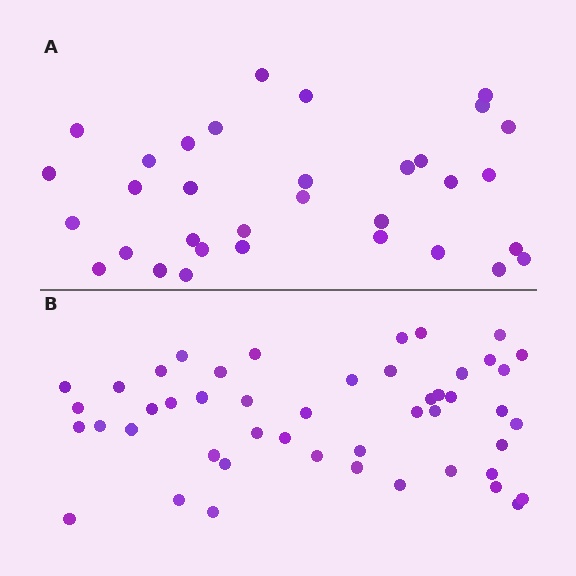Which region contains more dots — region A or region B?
Region B (the bottom region) has more dots.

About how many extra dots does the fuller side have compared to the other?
Region B has approximately 15 more dots than region A.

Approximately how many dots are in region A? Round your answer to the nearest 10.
About 30 dots. (The exact count is 33, which rounds to 30.)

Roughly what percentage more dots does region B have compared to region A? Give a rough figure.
About 45% more.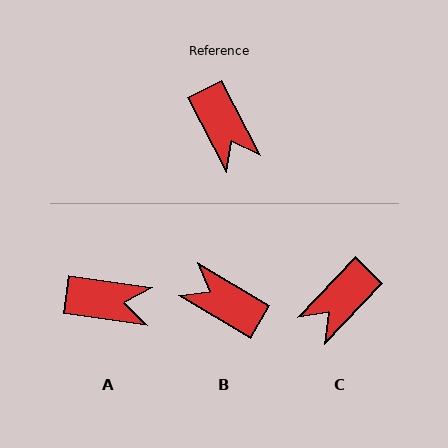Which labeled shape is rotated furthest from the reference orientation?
B, about 148 degrees away.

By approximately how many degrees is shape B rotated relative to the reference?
Approximately 148 degrees clockwise.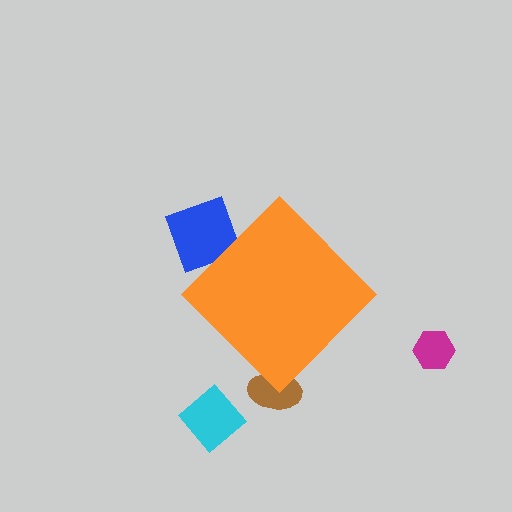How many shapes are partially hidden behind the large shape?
2 shapes are partially hidden.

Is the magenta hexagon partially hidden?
No, the magenta hexagon is fully visible.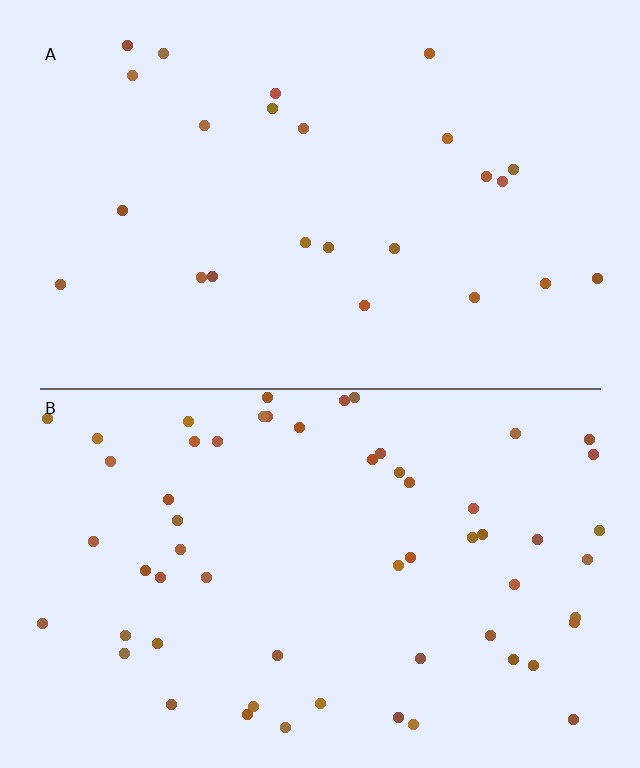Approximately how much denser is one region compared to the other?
Approximately 2.4× — region B over region A.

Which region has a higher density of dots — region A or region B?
B (the bottom).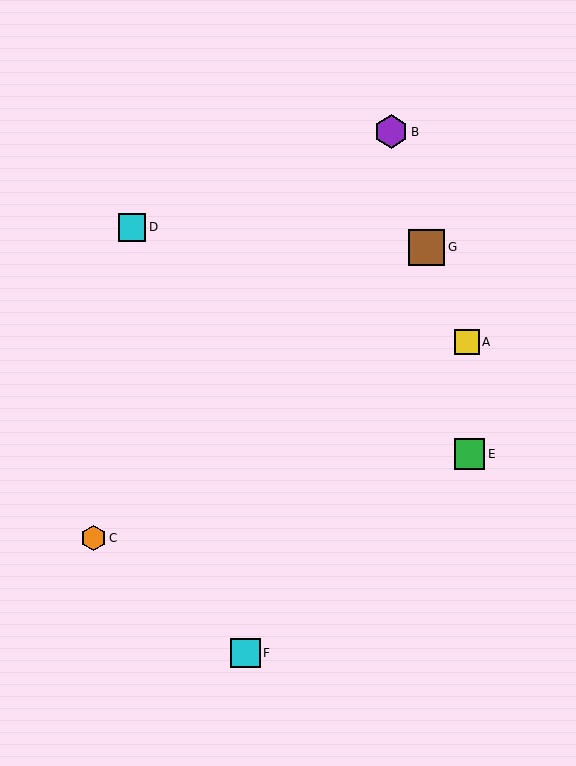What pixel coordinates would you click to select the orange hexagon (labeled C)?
Click at (94, 538) to select the orange hexagon C.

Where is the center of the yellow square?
The center of the yellow square is at (467, 342).